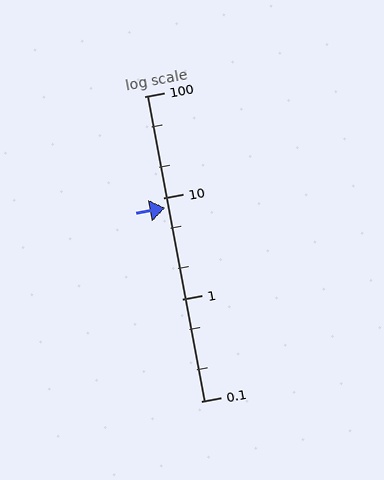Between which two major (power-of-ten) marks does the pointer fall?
The pointer is between 1 and 10.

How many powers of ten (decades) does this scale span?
The scale spans 3 decades, from 0.1 to 100.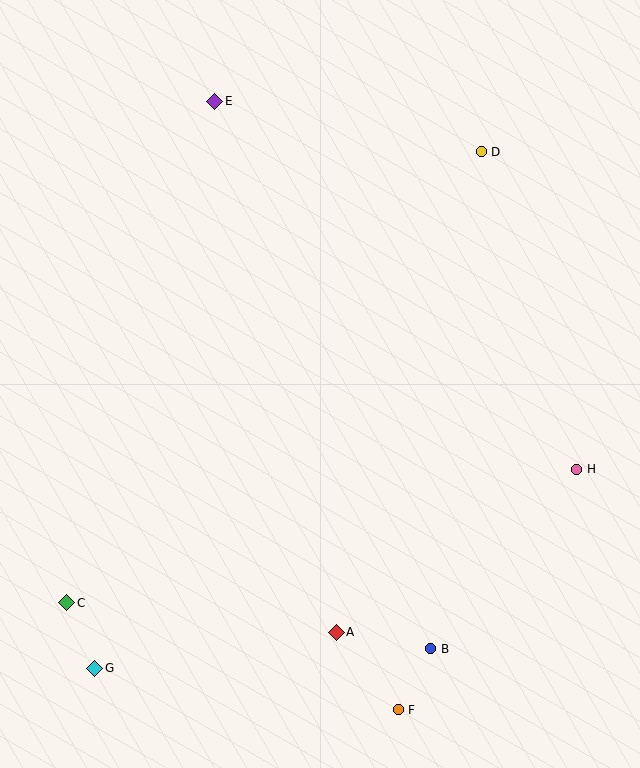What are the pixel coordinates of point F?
Point F is at (398, 710).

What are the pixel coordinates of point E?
Point E is at (215, 101).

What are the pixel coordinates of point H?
Point H is at (577, 469).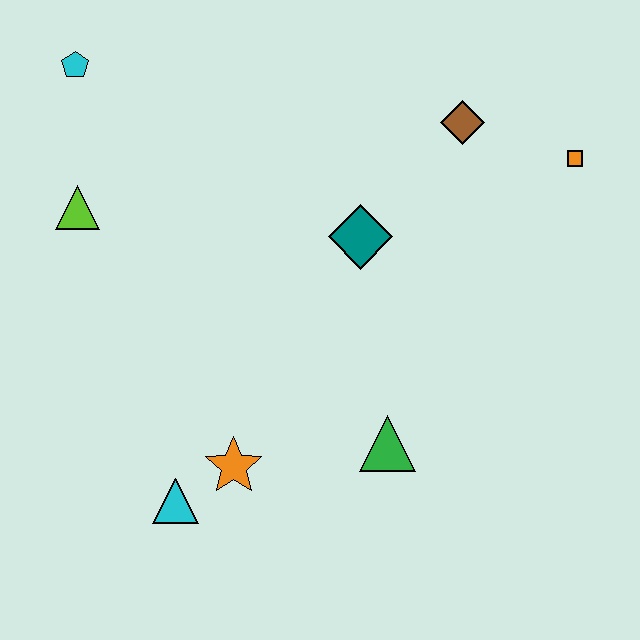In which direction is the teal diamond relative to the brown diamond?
The teal diamond is below the brown diamond.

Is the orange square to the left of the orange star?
No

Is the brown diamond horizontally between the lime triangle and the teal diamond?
No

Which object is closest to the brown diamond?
The orange square is closest to the brown diamond.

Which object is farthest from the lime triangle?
The orange square is farthest from the lime triangle.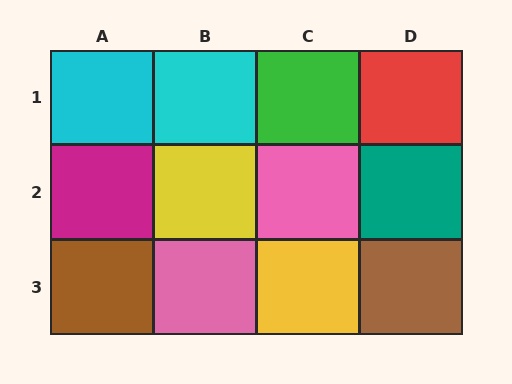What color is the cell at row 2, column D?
Teal.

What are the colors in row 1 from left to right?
Cyan, cyan, green, red.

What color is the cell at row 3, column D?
Brown.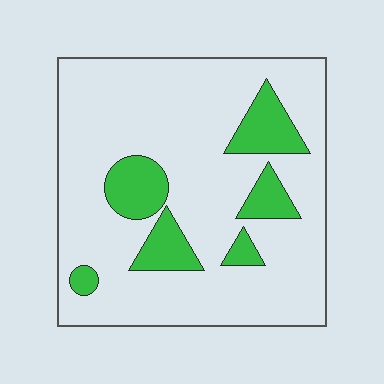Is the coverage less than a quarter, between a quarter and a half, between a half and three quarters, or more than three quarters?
Less than a quarter.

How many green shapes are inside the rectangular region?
6.